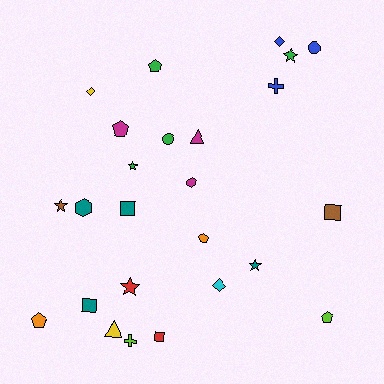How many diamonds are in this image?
There are 3 diamonds.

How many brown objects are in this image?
There are 2 brown objects.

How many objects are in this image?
There are 25 objects.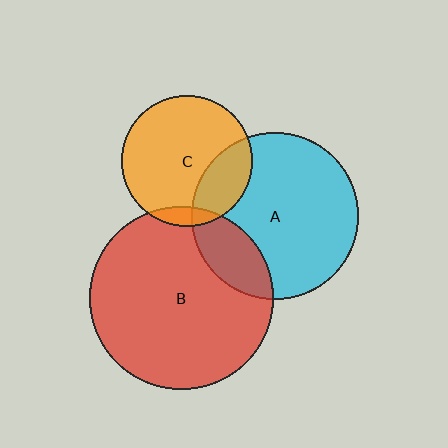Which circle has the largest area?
Circle B (red).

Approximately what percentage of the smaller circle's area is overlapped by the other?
Approximately 20%.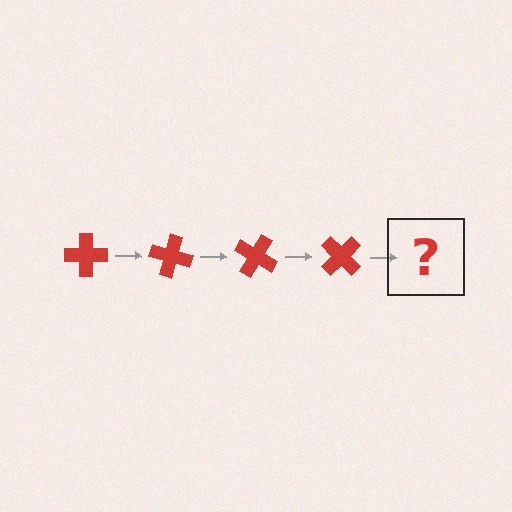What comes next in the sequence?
The next element should be a red cross rotated 60 degrees.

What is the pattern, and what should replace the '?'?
The pattern is that the cross rotates 15 degrees each step. The '?' should be a red cross rotated 60 degrees.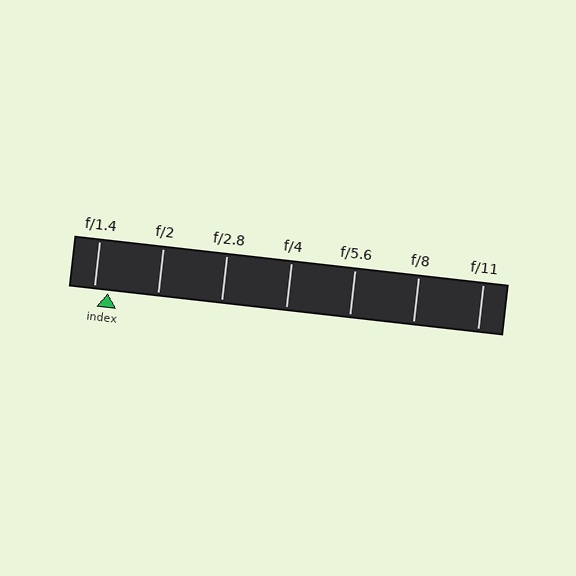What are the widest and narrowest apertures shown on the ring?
The widest aperture shown is f/1.4 and the narrowest is f/11.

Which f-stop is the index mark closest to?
The index mark is closest to f/1.4.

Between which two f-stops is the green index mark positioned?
The index mark is between f/1.4 and f/2.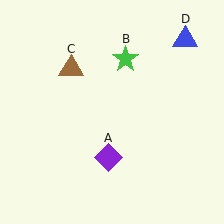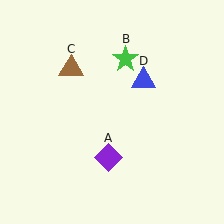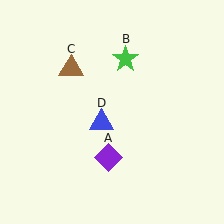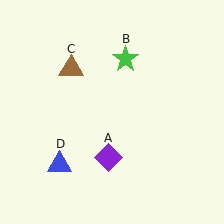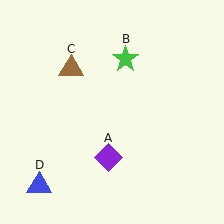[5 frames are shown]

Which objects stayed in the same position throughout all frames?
Purple diamond (object A) and green star (object B) and brown triangle (object C) remained stationary.